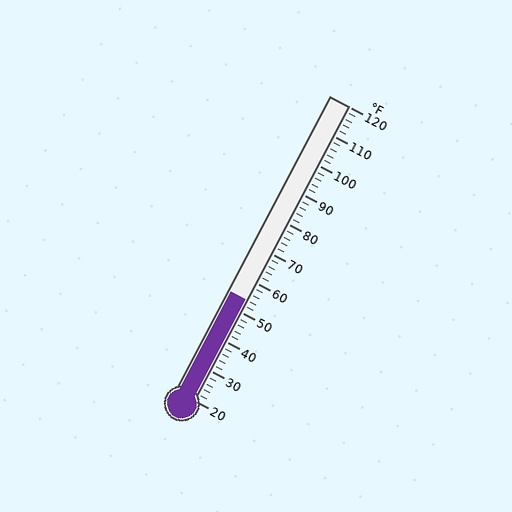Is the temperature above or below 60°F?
The temperature is below 60°F.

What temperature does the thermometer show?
The thermometer shows approximately 54°F.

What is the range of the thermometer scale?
The thermometer scale ranges from 20°F to 120°F.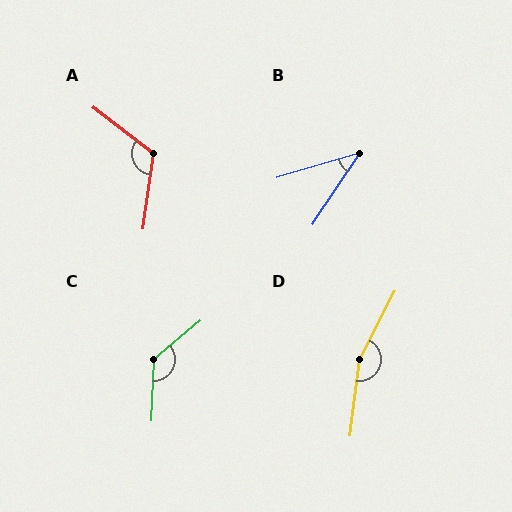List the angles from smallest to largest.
B (40°), A (119°), C (132°), D (159°).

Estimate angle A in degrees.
Approximately 119 degrees.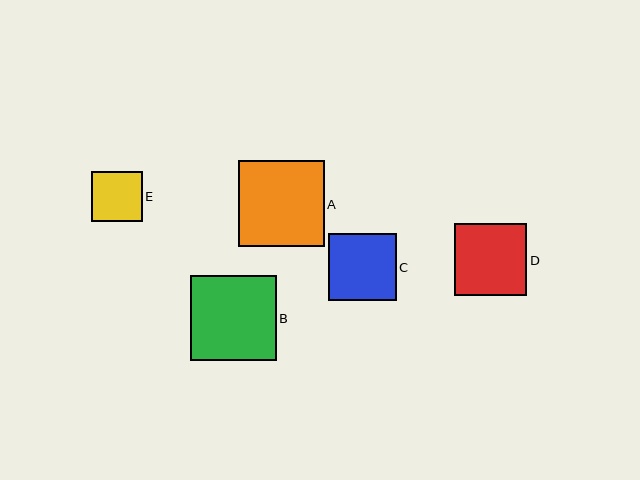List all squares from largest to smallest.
From largest to smallest: B, A, D, C, E.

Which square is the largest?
Square B is the largest with a size of approximately 86 pixels.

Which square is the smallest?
Square E is the smallest with a size of approximately 51 pixels.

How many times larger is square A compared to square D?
Square A is approximately 1.2 times the size of square D.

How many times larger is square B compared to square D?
Square B is approximately 1.2 times the size of square D.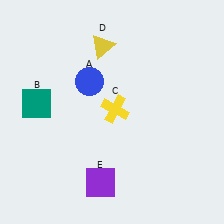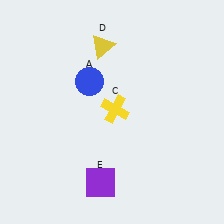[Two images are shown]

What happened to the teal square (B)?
The teal square (B) was removed in Image 2. It was in the top-left area of Image 1.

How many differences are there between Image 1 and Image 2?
There is 1 difference between the two images.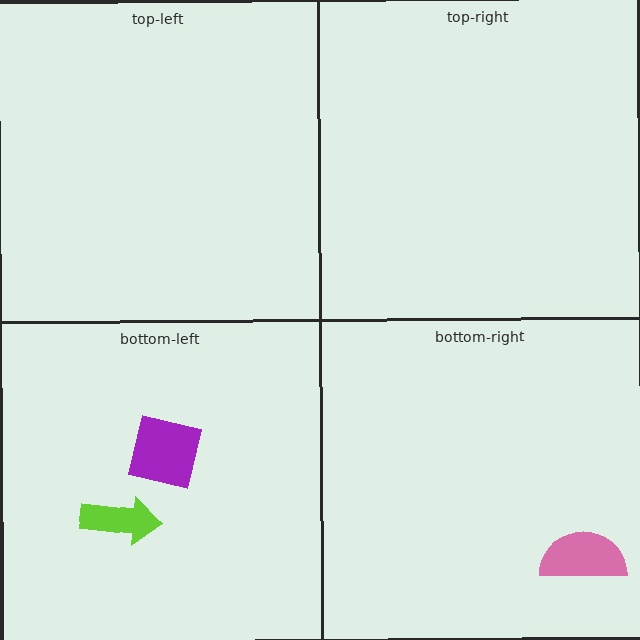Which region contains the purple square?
The bottom-left region.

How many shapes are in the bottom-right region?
1.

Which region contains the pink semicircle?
The bottom-right region.